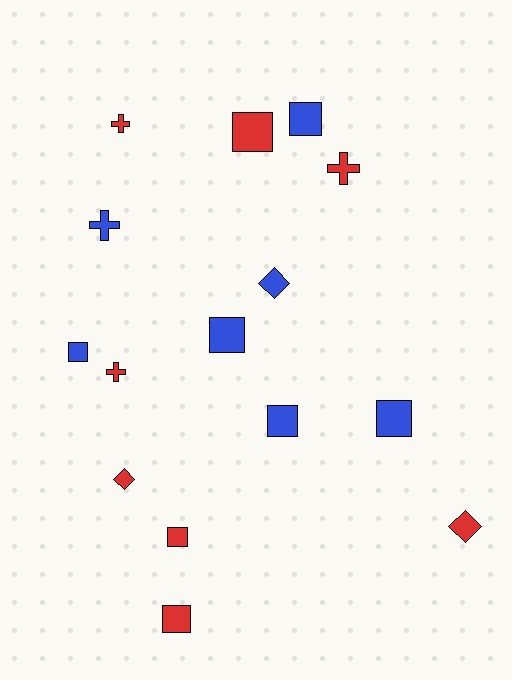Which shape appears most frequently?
Square, with 8 objects.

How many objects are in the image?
There are 15 objects.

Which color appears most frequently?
Red, with 8 objects.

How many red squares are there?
There are 3 red squares.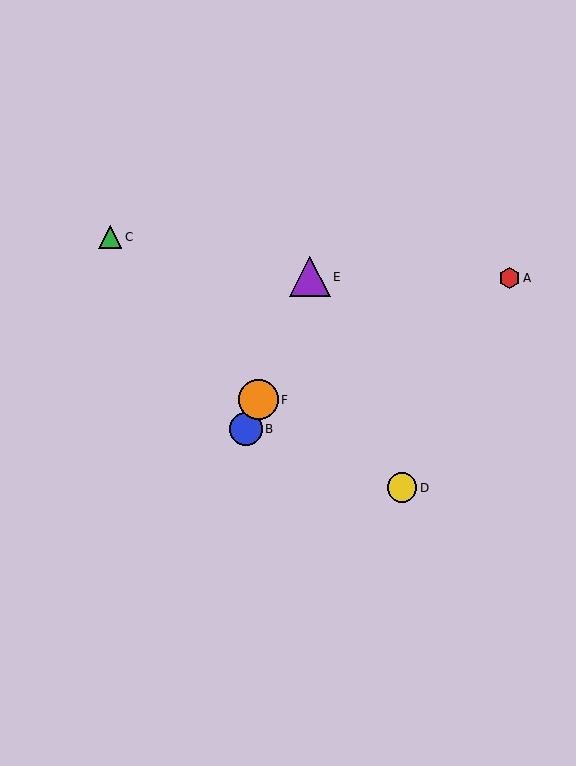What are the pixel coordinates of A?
Object A is at (510, 278).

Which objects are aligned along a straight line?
Objects B, E, F are aligned along a straight line.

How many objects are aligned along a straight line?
3 objects (B, E, F) are aligned along a straight line.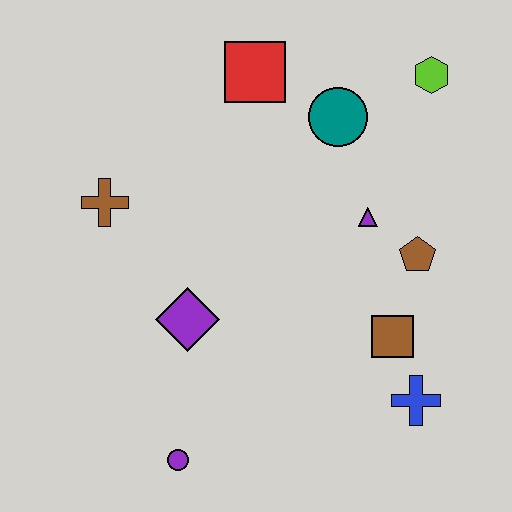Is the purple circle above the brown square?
No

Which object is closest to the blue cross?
The brown square is closest to the blue cross.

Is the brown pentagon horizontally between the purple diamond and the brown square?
No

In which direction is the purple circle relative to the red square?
The purple circle is below the red square.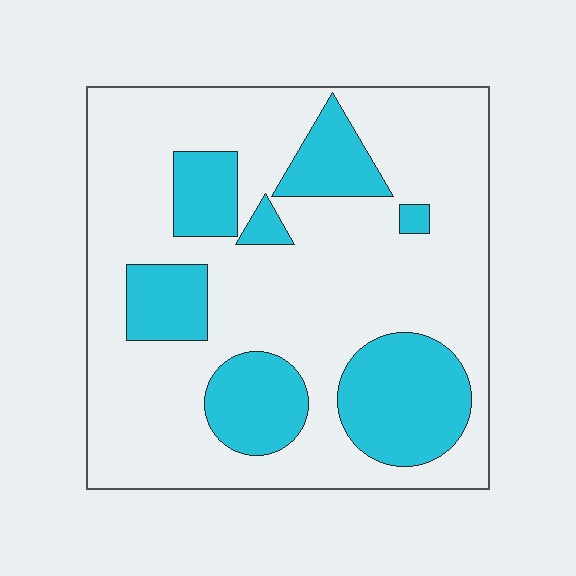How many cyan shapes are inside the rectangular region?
7.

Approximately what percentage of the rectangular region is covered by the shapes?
Approximately 25%.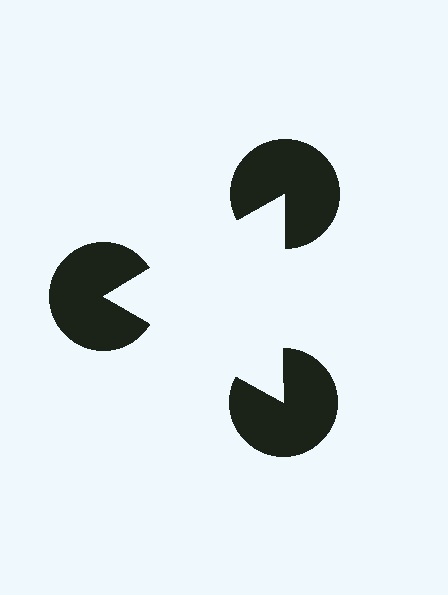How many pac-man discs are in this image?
There are 3 — one at each vertex of the illusory triangle.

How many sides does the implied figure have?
3 sides.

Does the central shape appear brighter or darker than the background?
It typically appears slightly brighter than the background, even though no actual brightness change is drawn.